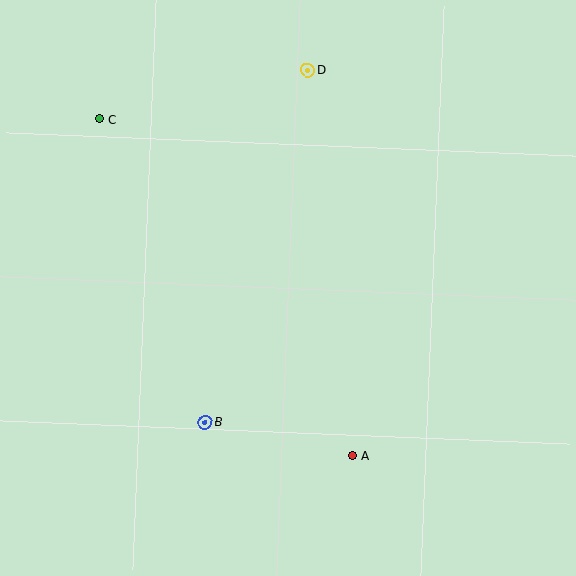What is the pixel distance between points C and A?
The distance between C and A is 422 pixels.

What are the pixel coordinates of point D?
Point D is at (308, 70).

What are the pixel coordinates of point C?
Point C is at (99, 119).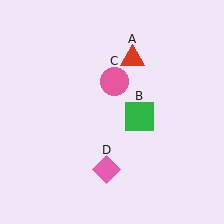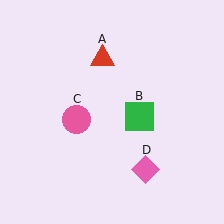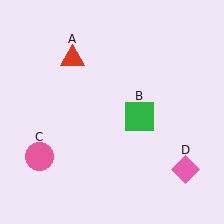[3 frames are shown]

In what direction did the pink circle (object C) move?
The pink circle (object C) moved down and to the left.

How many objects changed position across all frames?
3 objects changed position: red triangle (object A), pink circle (object C), pink diamond (object D).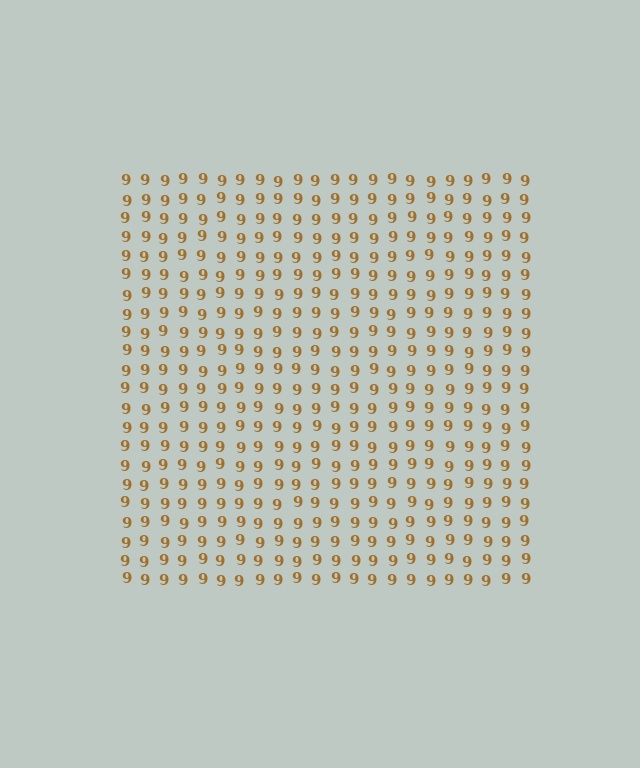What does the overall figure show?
The overall figure shows a square.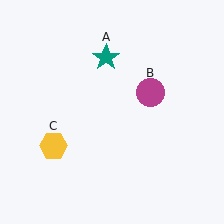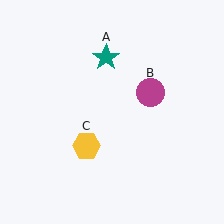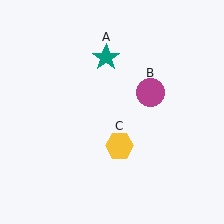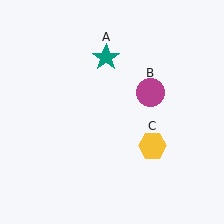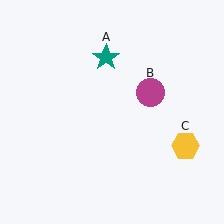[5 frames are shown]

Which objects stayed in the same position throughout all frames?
Teal star (object A) and magenta circle (object B) remained stationary.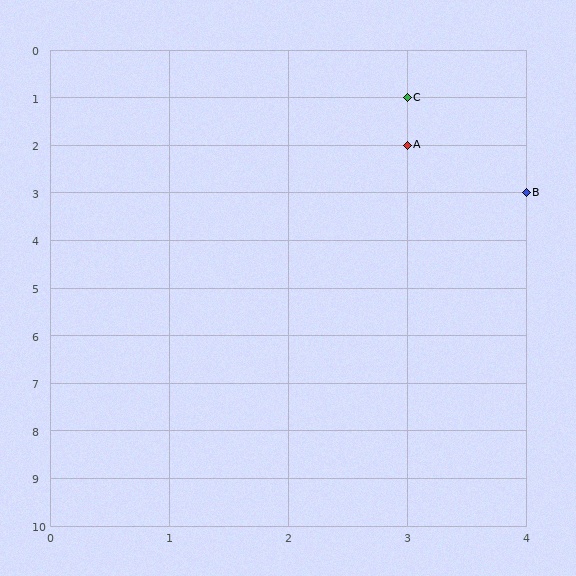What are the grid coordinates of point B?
Point B is at grid coordinates (4, 3).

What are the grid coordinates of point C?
Point C is at grid coordinates (3, 1).